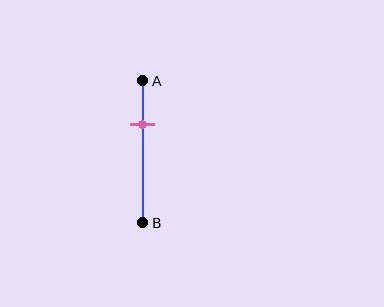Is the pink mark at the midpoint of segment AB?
No, the mark is at about 30% from A, not at the 50% midpoint.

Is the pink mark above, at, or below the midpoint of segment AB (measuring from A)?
The pink mark is above the midpoint of segment AB.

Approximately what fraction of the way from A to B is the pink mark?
The pink mark is approximately 30% of the way from A to B.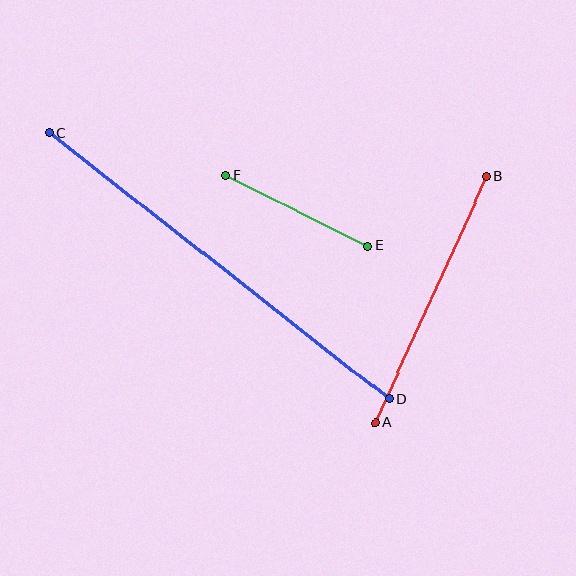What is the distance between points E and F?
The distance is approximately 158 pixels.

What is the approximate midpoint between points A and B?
The midpoint is at approximately (431, 299) pixels.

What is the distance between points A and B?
The distance is approximately 270 pixels.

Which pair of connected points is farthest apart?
Points C and D are farthest apart.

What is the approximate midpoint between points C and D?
The midpoint is at approximately (219, 266) pixels.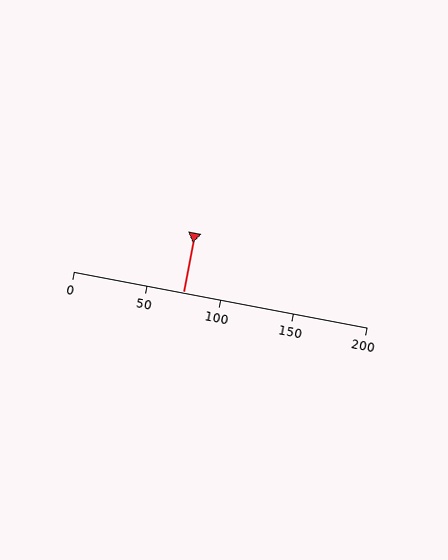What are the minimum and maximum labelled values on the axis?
The axis runs from 0 to 200.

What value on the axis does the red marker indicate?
The marker indicates approximately 75.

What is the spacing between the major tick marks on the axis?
The major ticks are spaced 50 apart.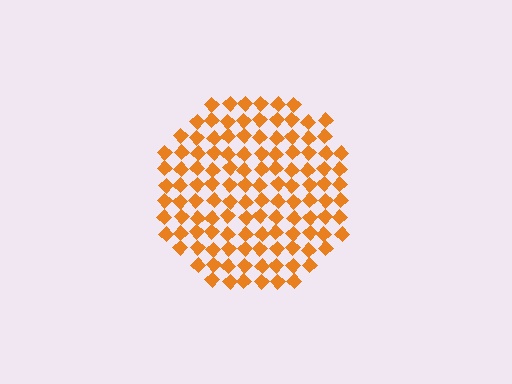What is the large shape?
The large shape is a circle.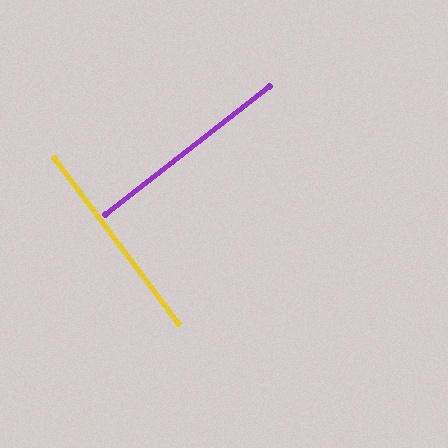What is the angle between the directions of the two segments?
Approximately 89 degrees.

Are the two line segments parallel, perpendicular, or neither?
Perpendicular — they meet at approximately 89°.